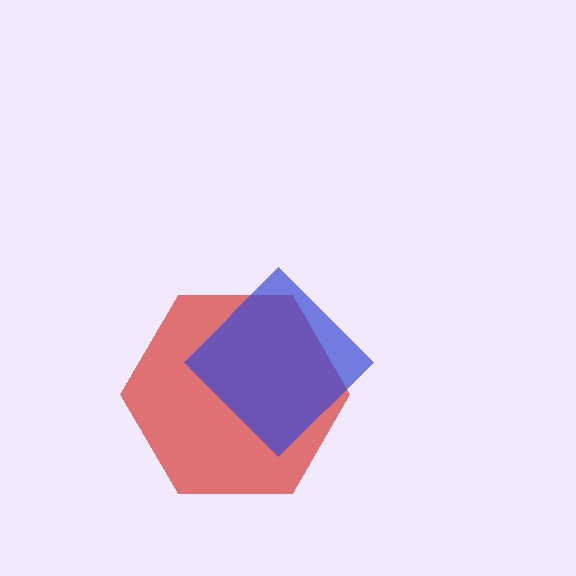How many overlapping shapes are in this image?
There are 2 overlapping shapes in the image.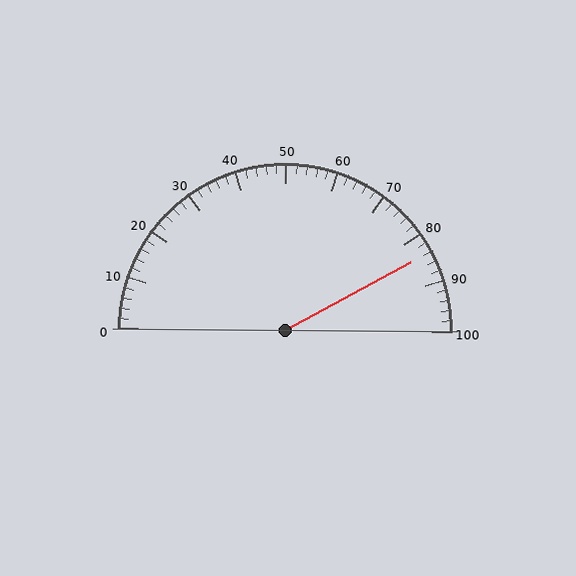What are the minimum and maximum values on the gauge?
The gauge ranges from 0 to 100.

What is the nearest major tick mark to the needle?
The nearest major tick mark is 80.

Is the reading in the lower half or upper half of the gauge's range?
The reading is in the upper half of the range (0 to 100).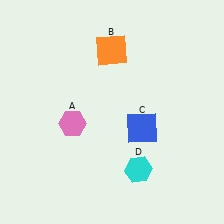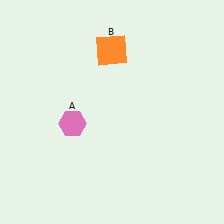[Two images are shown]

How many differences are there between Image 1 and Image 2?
There are 2 differences between the two images.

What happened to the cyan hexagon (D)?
The cyan hexagon (D) was removed in Image 2. It was in the bottom-right area of Image 1.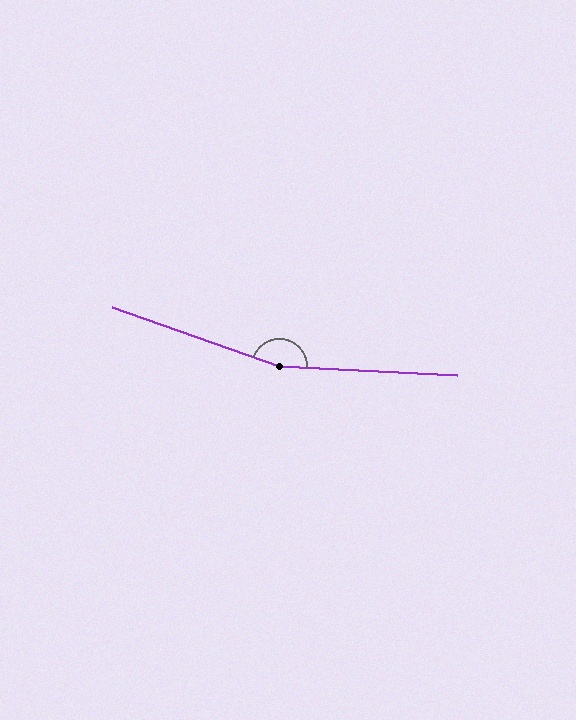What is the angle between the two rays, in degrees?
Approximately 164 degrees.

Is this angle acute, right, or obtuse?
It is obtuse.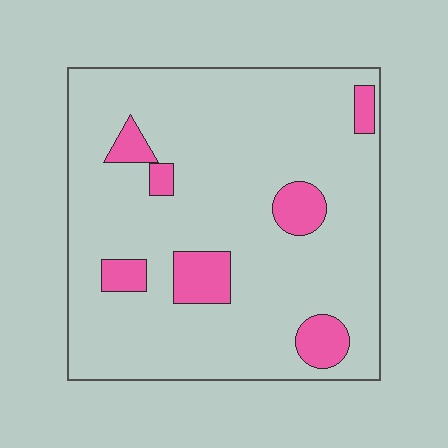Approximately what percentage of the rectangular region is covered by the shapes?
Approximately 15%.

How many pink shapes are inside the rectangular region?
7.